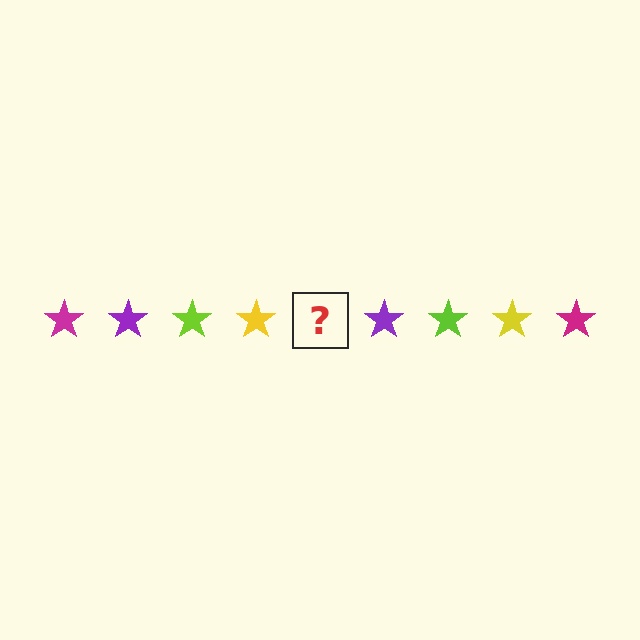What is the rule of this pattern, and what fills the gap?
The rule is that the pattern cycles through magenta, purple, lime, yellow stars. The gap should be filled with a magenta star.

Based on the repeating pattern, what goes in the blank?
The blank should be a magenta star.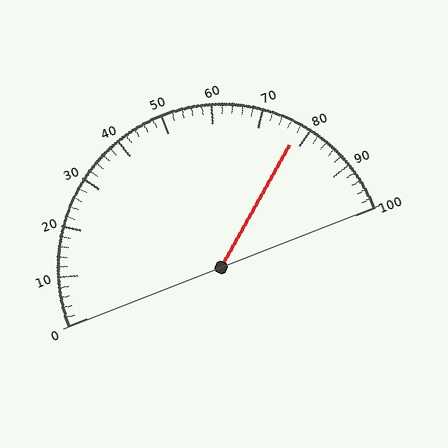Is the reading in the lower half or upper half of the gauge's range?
The reading is in the upper half of the range (0 to 100).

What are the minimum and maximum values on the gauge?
The gauge ranges from 0 to 100.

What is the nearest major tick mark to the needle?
The nearest major tick mark is 80.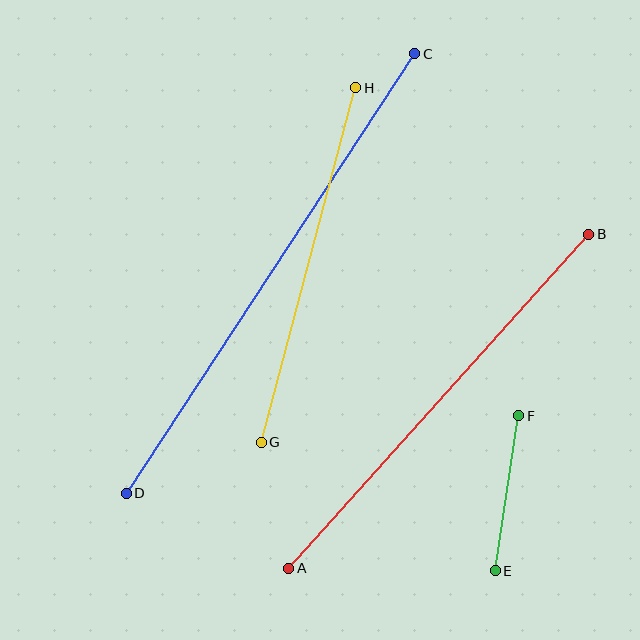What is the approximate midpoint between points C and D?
The midpoint is at approximately (271, 274) pixels.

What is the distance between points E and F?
The distance is approximately 157 pixels.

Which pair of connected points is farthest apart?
Points C and D are farthest apart.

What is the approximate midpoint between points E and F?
The midpoint is at approximately (507, 493) pixels.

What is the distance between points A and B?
The distance is approximately 449 pixels.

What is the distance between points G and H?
The distance is approximately 367 pixels.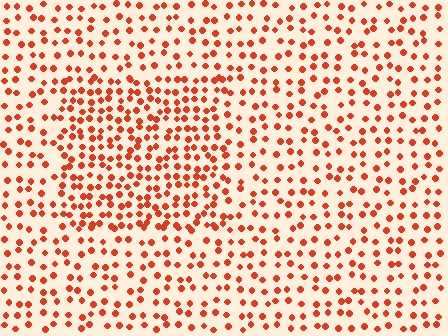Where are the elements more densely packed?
The elements are more densely packed inside the rectangle boundary.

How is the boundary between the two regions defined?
The boundary is defined by a change in element density (approximately 1.7x ratio). All elements are the same color, size, and shape.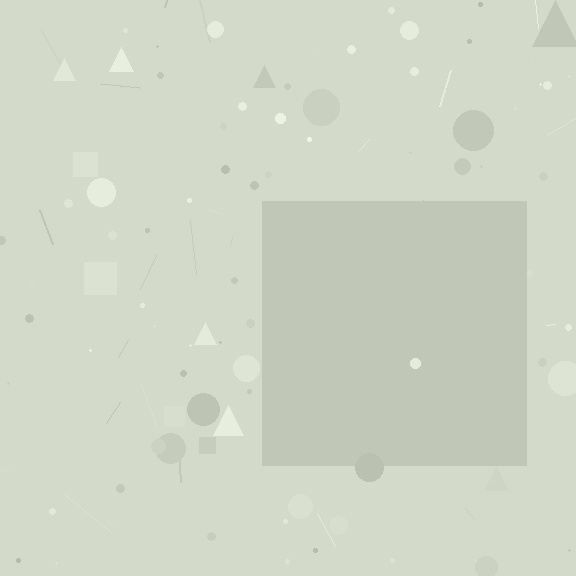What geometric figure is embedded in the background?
A square is embedded in the background.